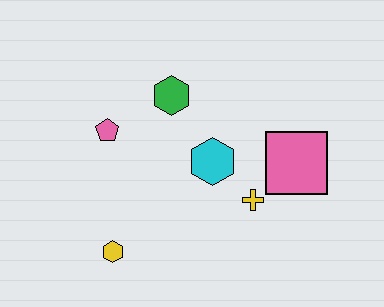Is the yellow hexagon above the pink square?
No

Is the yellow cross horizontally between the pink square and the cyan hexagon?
Yes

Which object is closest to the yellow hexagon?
The pink pentagon is closest to the yellow hexagon.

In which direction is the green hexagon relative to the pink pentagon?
The green hexagon is to the right of the pink pentagon.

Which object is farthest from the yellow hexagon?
The pink square is farthest from the yellow hexagon.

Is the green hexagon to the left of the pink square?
Yes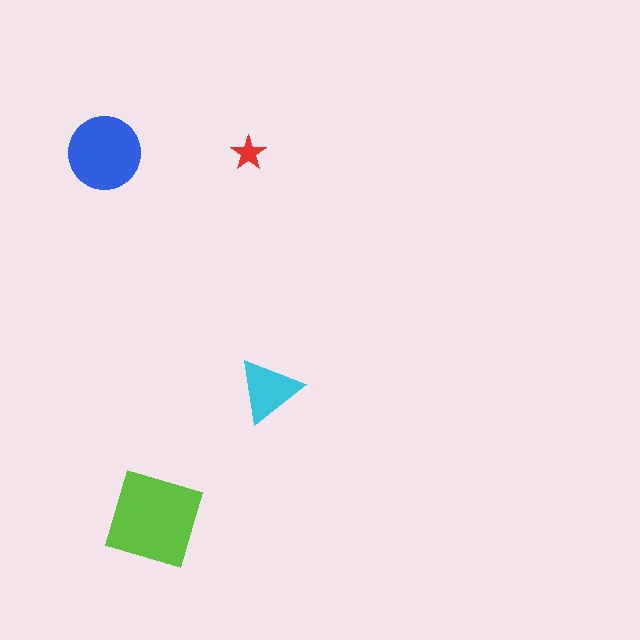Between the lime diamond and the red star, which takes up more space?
The lime diamond.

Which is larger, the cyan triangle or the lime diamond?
The lime diamond.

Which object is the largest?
The lime diamond.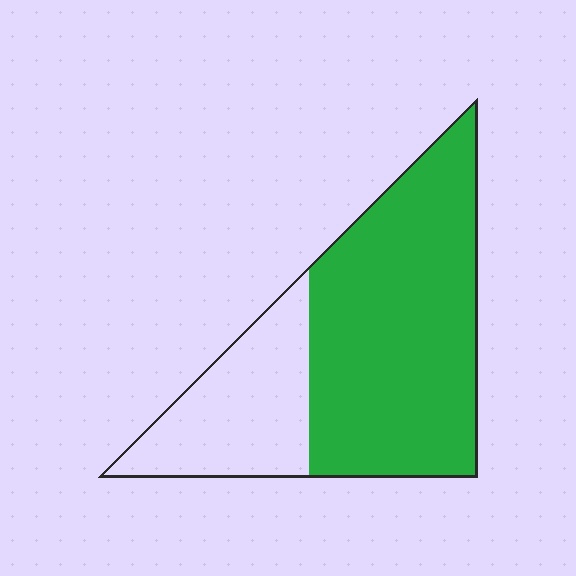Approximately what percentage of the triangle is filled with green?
Approximately 70%.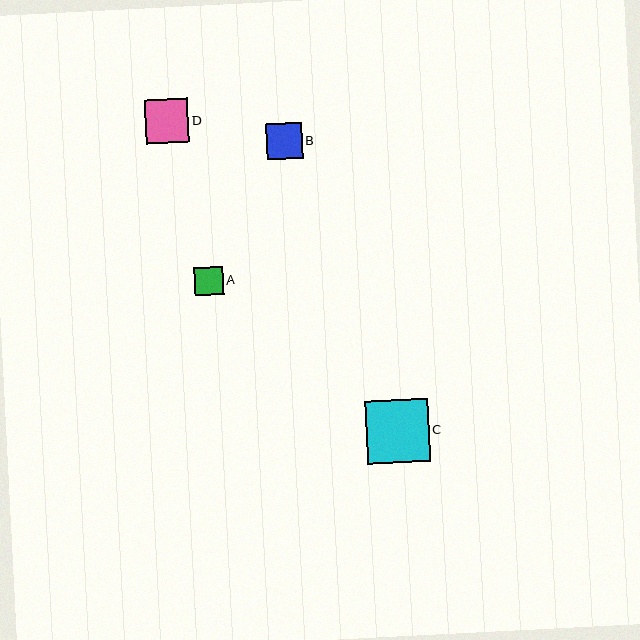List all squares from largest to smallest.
From largest to smallest: C, D, B, A.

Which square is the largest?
Square C is the largest with a size of approximately 63 pixels.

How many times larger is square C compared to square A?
Square C is approximately 2.2 times the size of square A.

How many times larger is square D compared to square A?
Square D is approximately 1.5 times the size of square A.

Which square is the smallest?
Square A is the smallest with a size of approximately 28 pixels.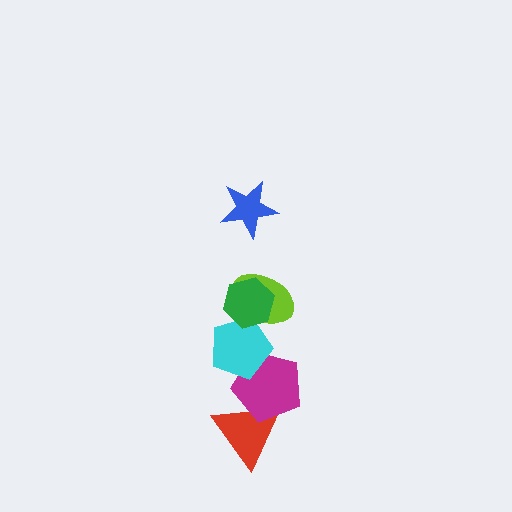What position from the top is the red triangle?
The red triangle is 6th from the top.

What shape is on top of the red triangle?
The magenta pentagon is on top of the red triangle.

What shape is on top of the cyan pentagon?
The lime ellipse is on top of the cyan pentagon.